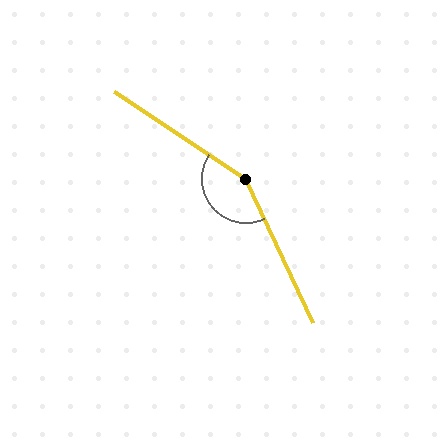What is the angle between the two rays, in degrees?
Approximately 149 degrees.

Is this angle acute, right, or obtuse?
It is obtuse.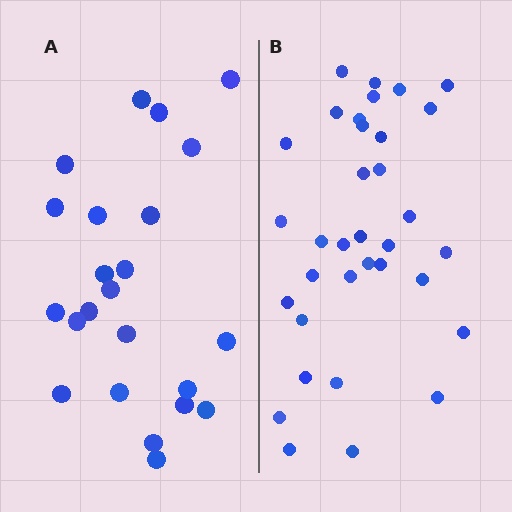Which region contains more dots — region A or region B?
Region B (the right region) has more dots.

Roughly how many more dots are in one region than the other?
Region B has roughly 12 or so more dots than region A.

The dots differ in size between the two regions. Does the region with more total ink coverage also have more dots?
No. Region A has more total ink coverage because its dots are larger, but region B actually contains more individual dots. Total area can be misleading — the number of items is what matters here.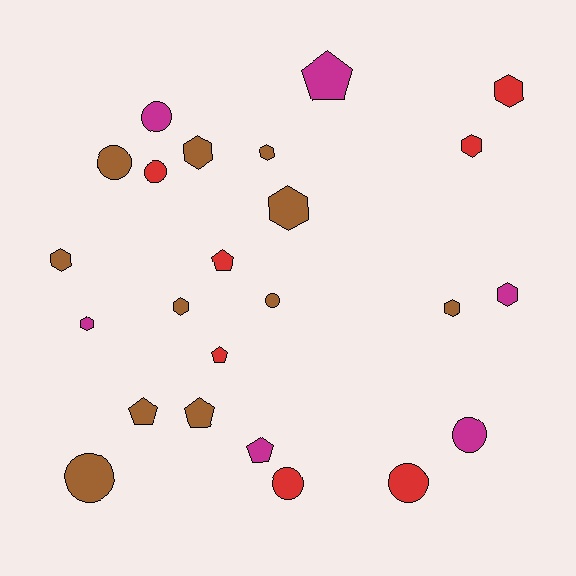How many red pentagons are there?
There are 2 red pentagons.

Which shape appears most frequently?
Hexagon, with 10 objects.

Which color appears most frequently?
Brown, with 11 objects.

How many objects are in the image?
There are 24 objects.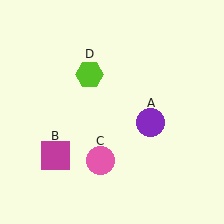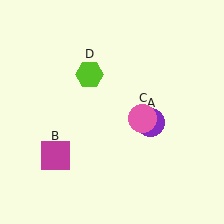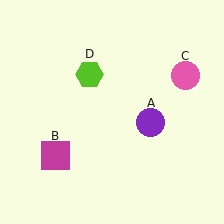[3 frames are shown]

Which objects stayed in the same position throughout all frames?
Purple circle (object A) and magenta square (object B) and lime hexagon (object D) remained stationary.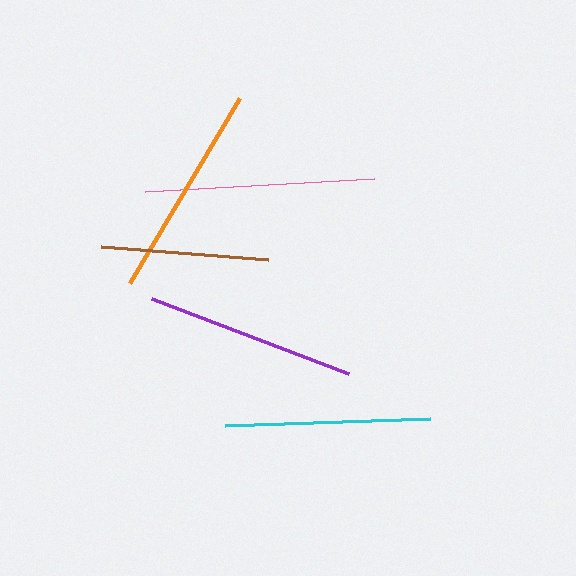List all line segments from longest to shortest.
From longest to shortest: pink, orange, purple, cyan, brown.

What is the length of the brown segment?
The brown segment is approximately 168 pixels long.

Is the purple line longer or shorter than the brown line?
The purple line is longer than the brown line.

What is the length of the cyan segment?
The cyan segment is approximately 205 pixels long.